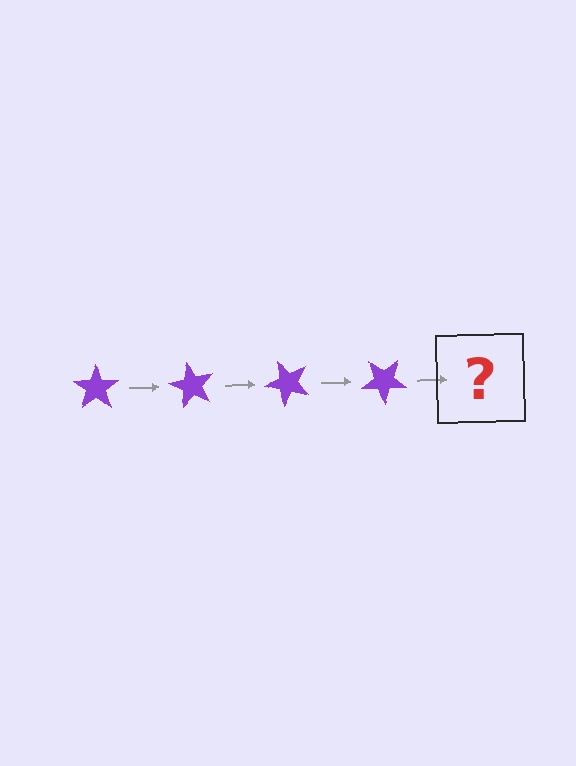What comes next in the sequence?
The next element should be a purple star rotated 240 degrees.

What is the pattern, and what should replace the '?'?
The pattern is that the star rotates 60 degrees each step. The '?' should be a purple star rotated 240 degrees.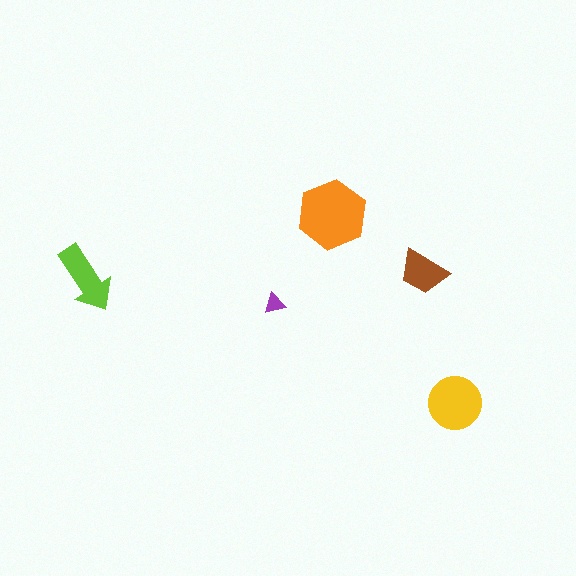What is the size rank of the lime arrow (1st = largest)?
3rd.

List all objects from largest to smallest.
The orange hexagon, the yellow circle, the lime arrow, the brown trapezoid, the purple triangle.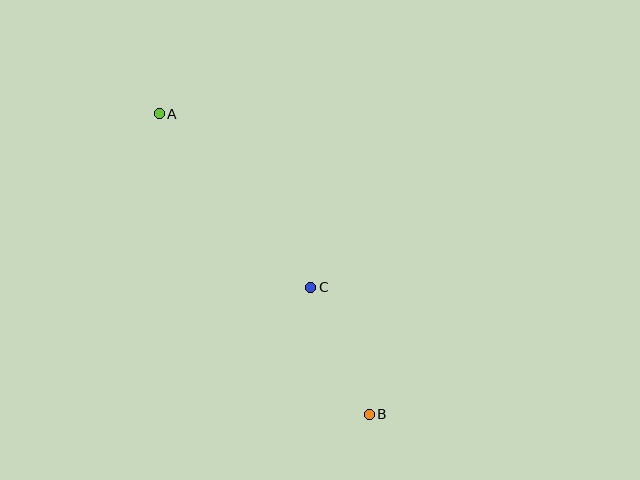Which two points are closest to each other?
Points B and C are closest to each other.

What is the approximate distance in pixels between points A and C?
The distance between A and C is approximately 230 pixels.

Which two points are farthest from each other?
Points A and B are farthest from each other.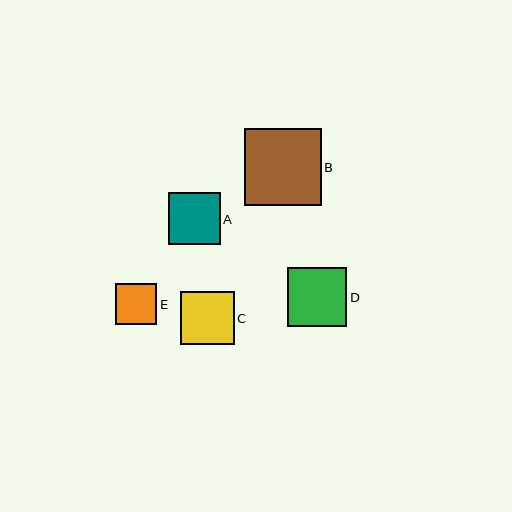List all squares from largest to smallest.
From largest to smallest: B, D, C, A, E.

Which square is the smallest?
Square E is the smallest with a size of approximately 41 pixels.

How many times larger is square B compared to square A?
Square B is approximately 1.5 times the size of square A.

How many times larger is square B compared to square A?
Square B is approximately 1.5 times the size of square A.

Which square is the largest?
Square B is the largest with a size of approximately 77 pixels.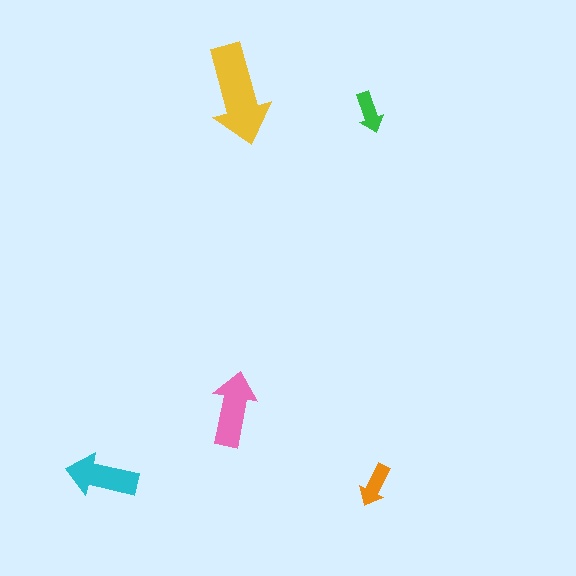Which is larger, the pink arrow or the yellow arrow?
The yellow one.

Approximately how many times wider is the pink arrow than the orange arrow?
About 1.5 times wider.